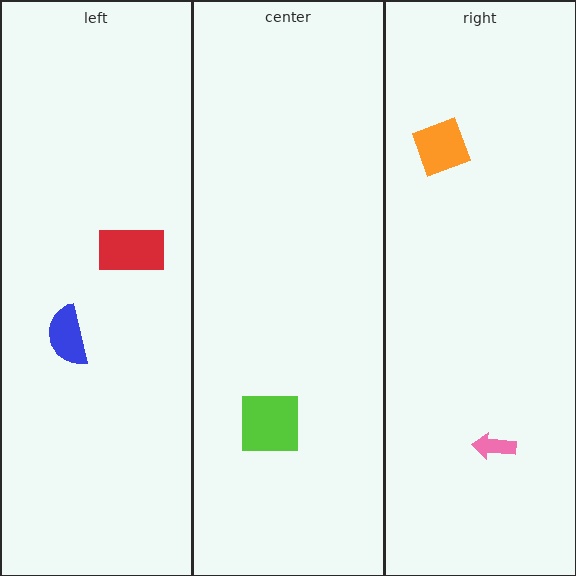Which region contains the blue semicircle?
The left region.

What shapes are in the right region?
The orange diamond, the pink arrow.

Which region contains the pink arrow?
The right region.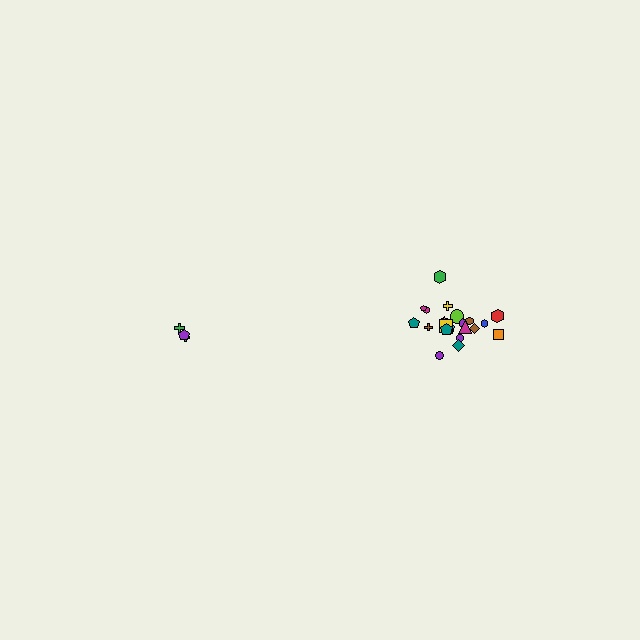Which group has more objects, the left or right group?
The right group.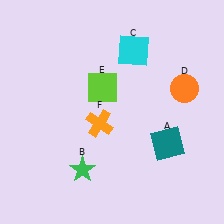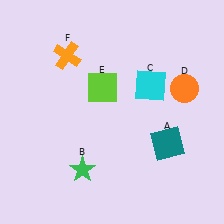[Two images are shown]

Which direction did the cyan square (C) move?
The cyan square (C) moved down.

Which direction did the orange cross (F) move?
The orange cross (F) moved up.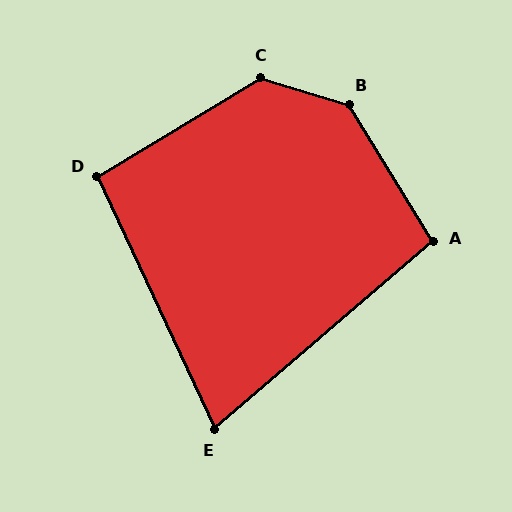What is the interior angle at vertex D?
Approximately 96 degrees (obtuse).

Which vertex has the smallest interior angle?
E, at approximately 74 degrees.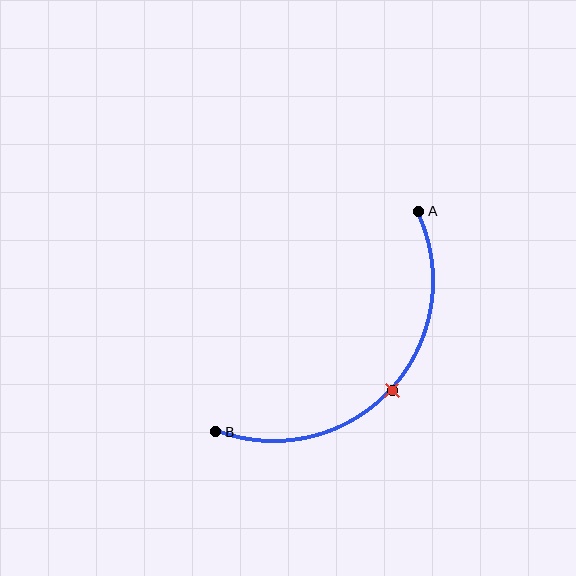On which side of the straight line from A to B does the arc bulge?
The arc bulges below and to the right of the straight line connecting A and B.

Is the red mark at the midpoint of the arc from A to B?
Yes. The red mark lies on the arc at equal arc-length from both A and B — it is the arc midpoint.